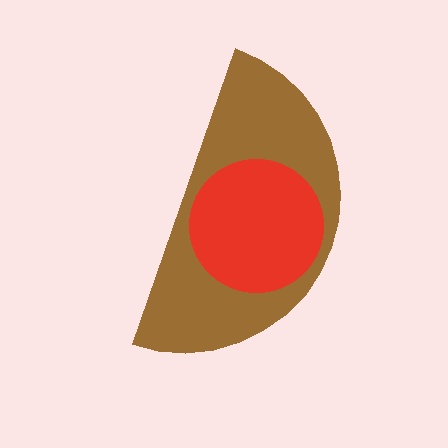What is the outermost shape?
The brown semicircle.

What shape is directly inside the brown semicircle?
The red circle.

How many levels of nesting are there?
2.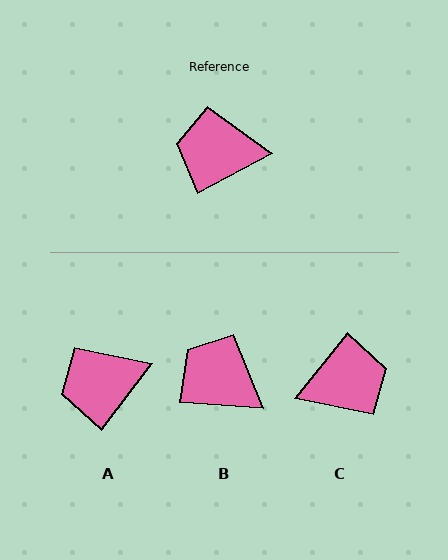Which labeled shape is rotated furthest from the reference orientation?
C, about 156 degrees away.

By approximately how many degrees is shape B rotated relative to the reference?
Approximately 32 degrees clockwise.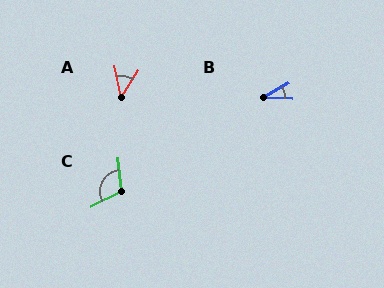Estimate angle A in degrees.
Approximately 45 degrees.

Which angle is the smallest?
B, at approximately 32 degrees.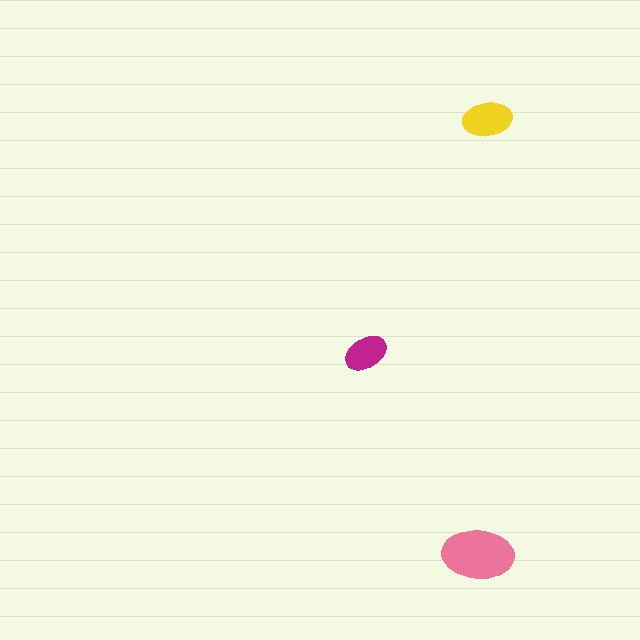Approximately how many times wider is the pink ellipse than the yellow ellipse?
About 1.5 times wider.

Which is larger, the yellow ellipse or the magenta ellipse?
The yellow one.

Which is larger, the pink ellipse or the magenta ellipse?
The pink one.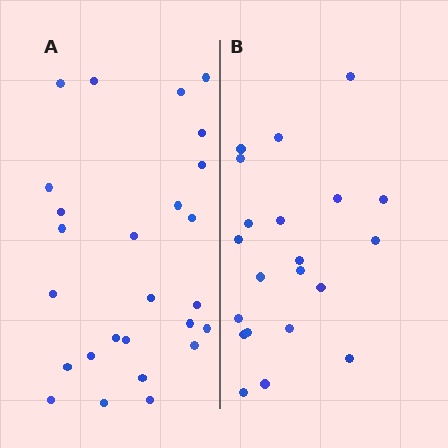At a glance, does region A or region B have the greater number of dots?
Region A (the left region) has more dots.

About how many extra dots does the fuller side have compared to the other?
Region A has about 5 more dots than region B.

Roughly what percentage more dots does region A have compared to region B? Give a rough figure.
About 25% more.